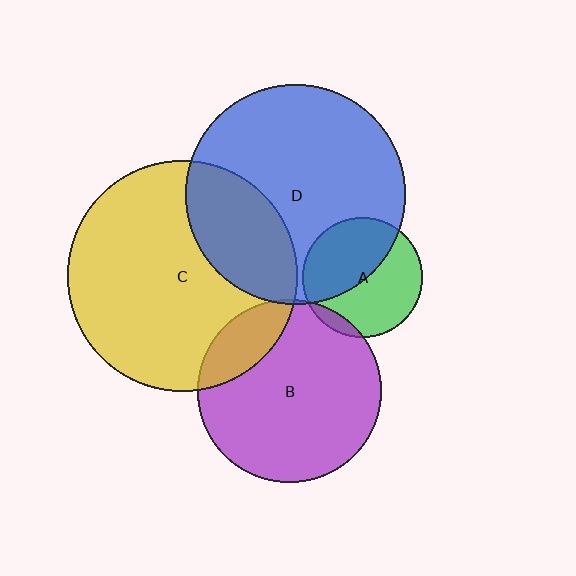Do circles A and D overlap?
Yes.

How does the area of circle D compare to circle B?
Approximately 1.4 times.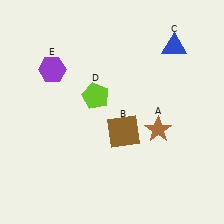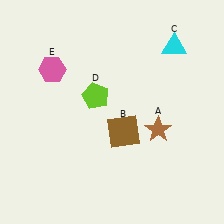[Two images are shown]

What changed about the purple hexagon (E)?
In Image 1, E is purple. In Image 2, it changed to pink.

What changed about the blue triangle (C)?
In Image 1, C is blue. In Image 2, it changed to cyan.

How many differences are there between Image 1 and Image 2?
There are 2 differences between the two images.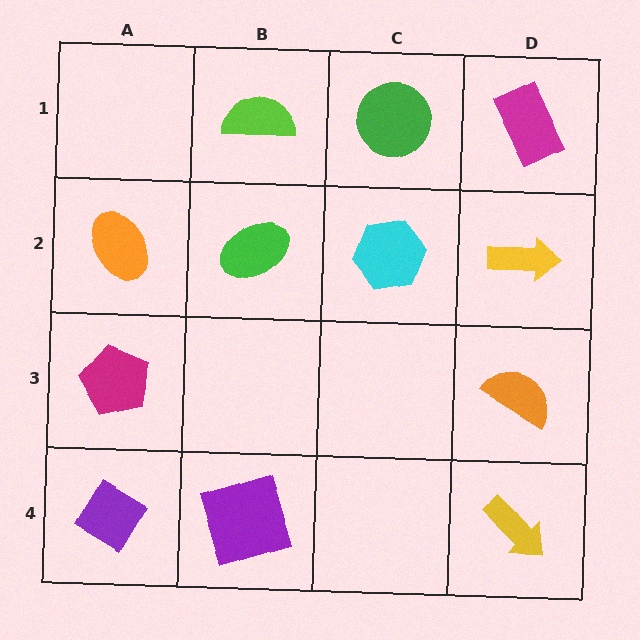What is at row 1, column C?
A green circle.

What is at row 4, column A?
A purple diamond.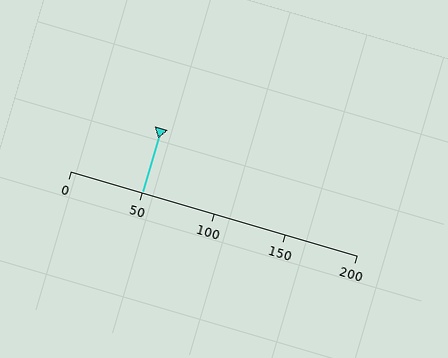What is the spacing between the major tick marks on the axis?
The major ticks are spaced 50 apart.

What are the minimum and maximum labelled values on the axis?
The axis runs from 0 to 200.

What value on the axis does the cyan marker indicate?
The marker indicates approximately 50.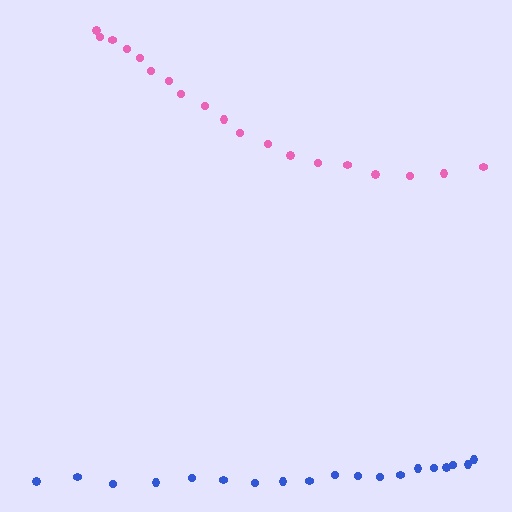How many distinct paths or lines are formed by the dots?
There are 2 distinct paths.